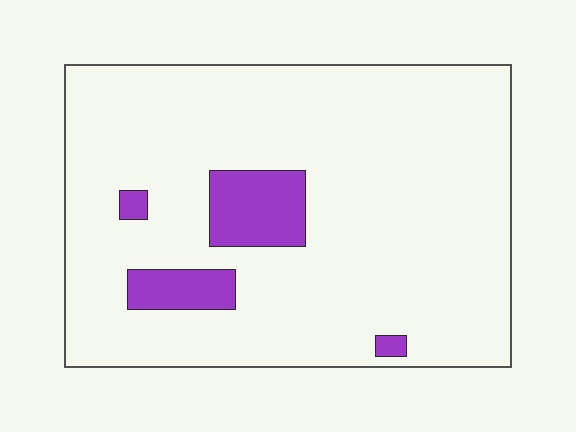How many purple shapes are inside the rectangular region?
4.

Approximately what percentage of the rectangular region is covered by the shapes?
Approximately 10%.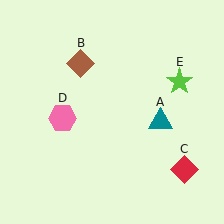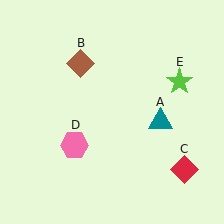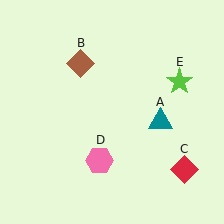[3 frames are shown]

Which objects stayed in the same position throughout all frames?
Teal triangle (object A) and brown diamond (object B) and red diamond (object C) and lime star (object E) remained stationary.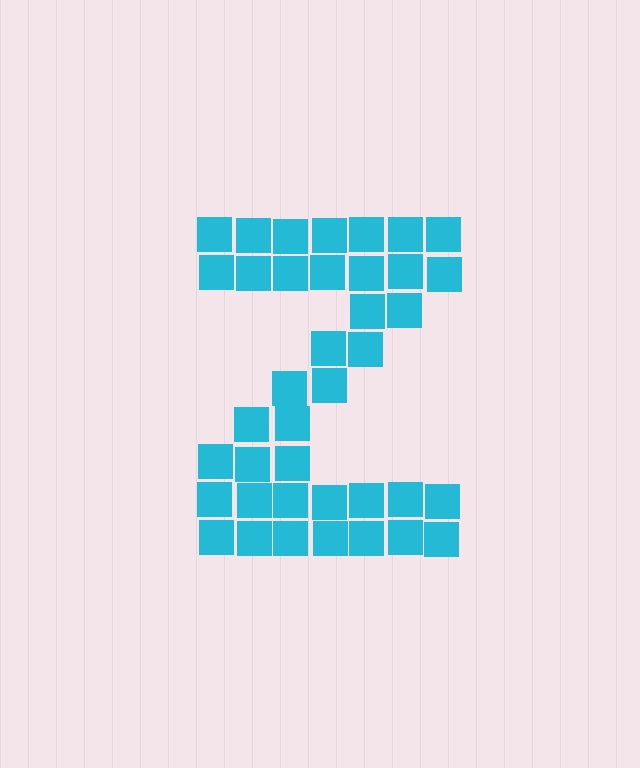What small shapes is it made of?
It is made of small squares.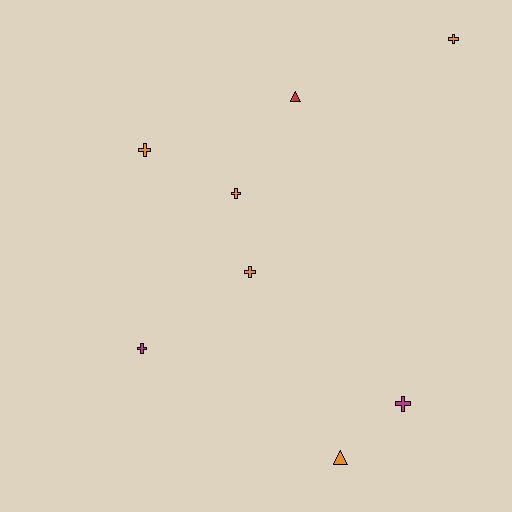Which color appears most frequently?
Orange, with 5 objects.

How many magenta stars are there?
There are no magenta stars.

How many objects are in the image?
There are 8 objects.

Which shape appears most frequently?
Cross, with 6 objects.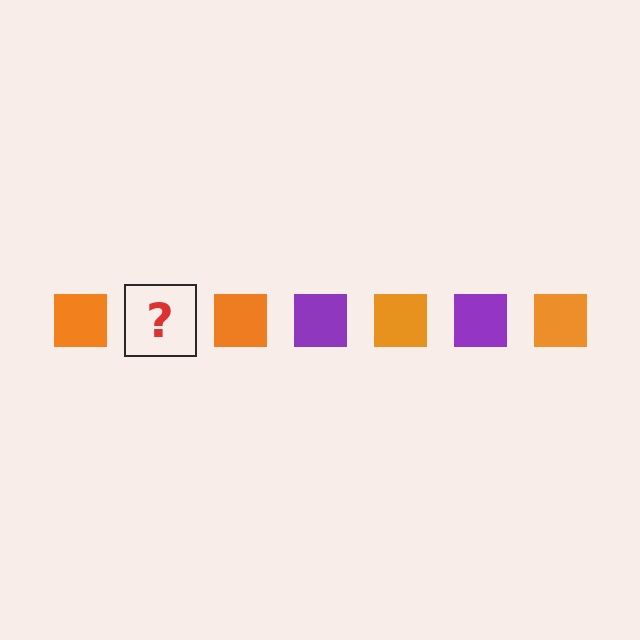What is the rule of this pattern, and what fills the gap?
The rule is that the pattern cycles through orange, purple squares. The gap should be filled with a purple square.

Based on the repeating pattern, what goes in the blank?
The blank should be a purple square.